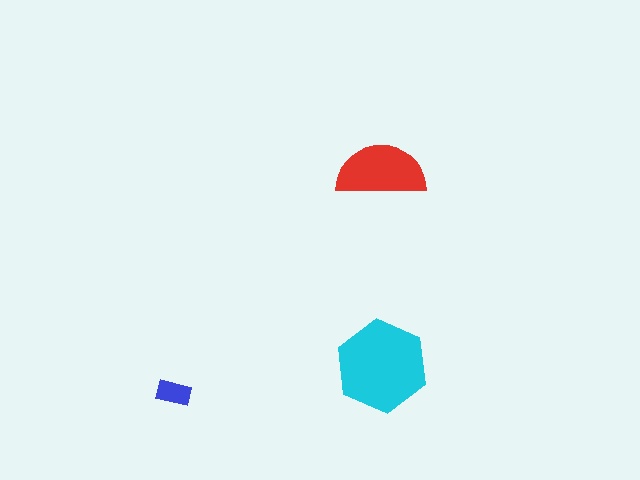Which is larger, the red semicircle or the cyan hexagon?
The cyan hexagon.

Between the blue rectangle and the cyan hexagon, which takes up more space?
The cyan hexagon.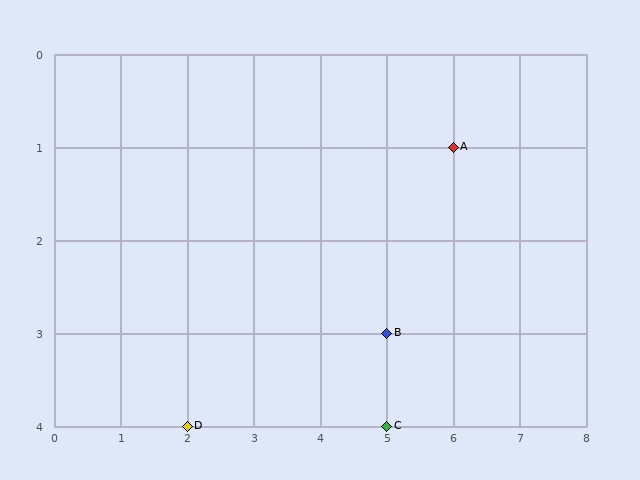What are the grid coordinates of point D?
Point D is at grid coordinates (2, 4).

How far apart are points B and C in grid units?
Points B and C are 1 row apart.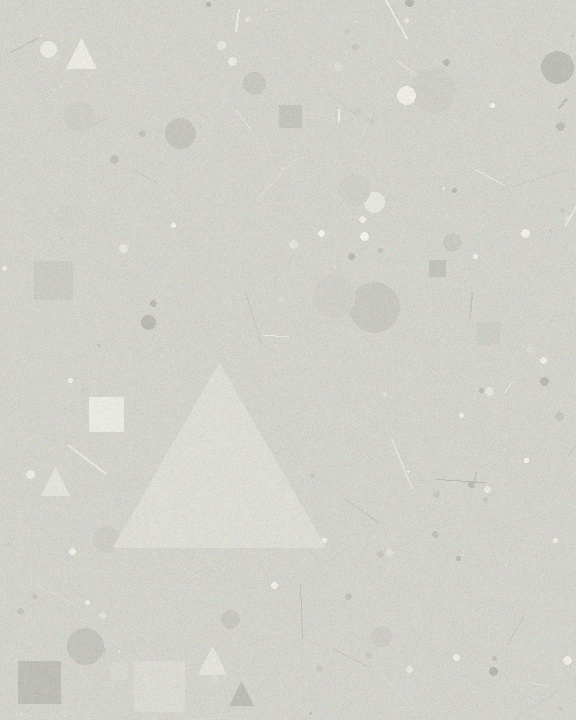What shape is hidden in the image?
A triangle is hidden in the image.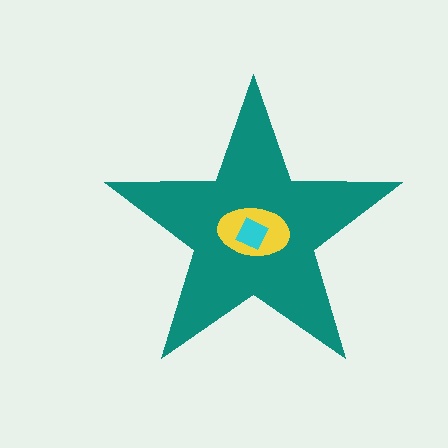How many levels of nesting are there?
3.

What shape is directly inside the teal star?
The yellow ellipse.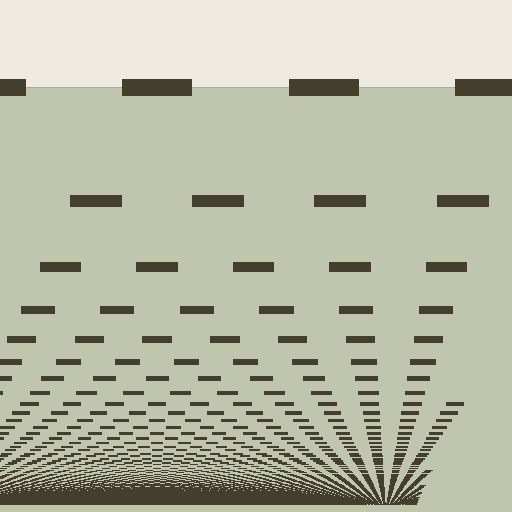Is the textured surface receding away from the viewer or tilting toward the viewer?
The surface appears to tilt toward the viewer. Texture elements get larger and sparser toward the top.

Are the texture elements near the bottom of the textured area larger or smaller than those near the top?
Smaller. The gradient is inverted — elements near the bottom are smaller and denser.